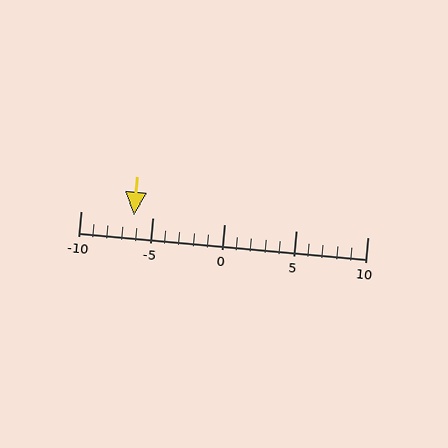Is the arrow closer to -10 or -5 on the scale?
The arrow is closer to -5.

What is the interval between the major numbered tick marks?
The major tick marks are spaced 5 units apart.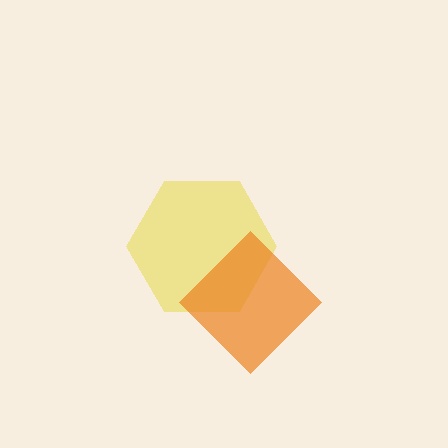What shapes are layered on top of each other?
The layered shapes are: a yellow hexagon, an orange diamond.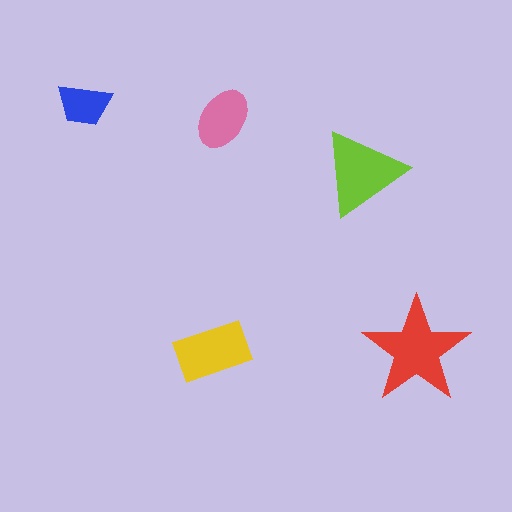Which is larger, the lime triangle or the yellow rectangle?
The lime triangle.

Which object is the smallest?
The blue trapezoid.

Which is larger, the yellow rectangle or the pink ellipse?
The yellow rectangle.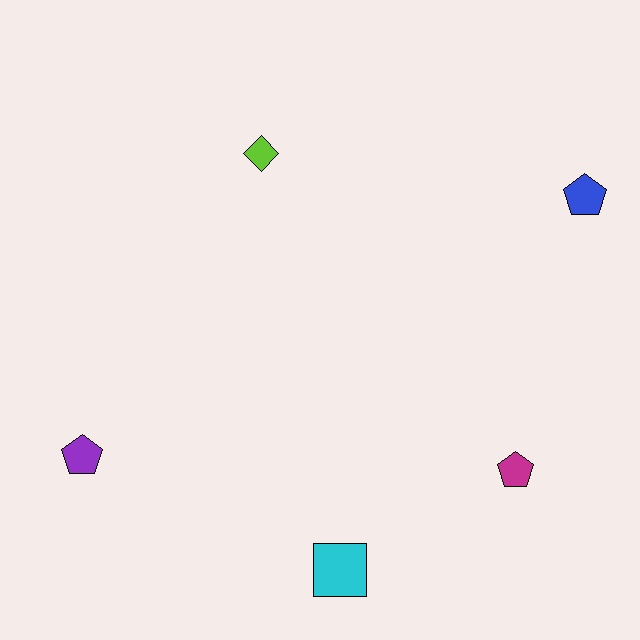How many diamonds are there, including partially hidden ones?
There is 1 diamond.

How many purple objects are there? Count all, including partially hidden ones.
There is 1 purple object.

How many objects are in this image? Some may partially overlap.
There are 5 objects.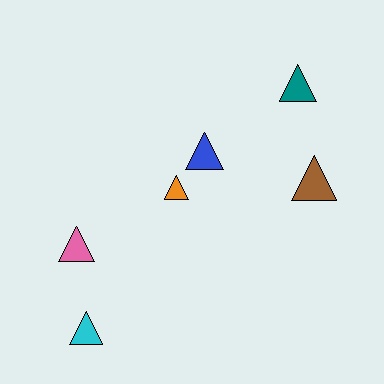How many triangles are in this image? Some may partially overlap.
There are 6 triangles.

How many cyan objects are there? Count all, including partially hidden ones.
There is 1 cyan object.